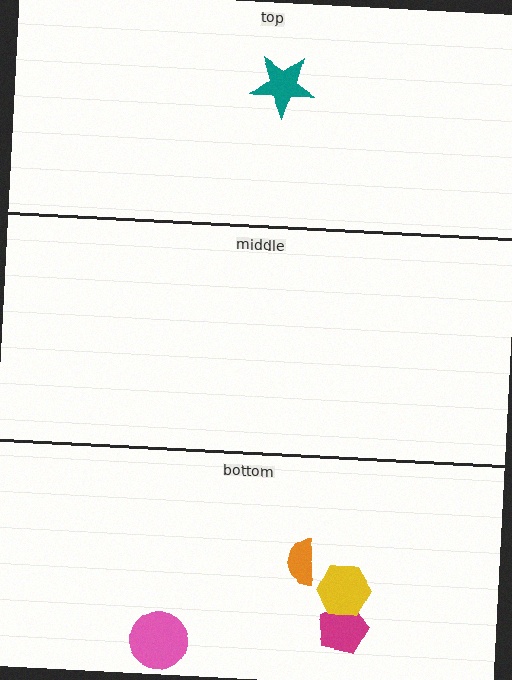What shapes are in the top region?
The teal star.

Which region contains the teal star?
The top region.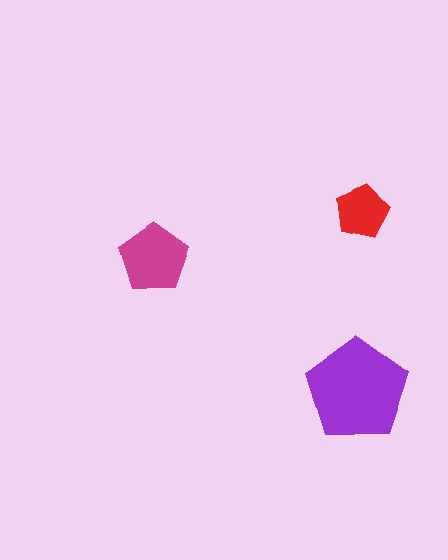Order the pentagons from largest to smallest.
the purple one, the magenta one, the red one.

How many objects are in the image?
There are 3 objects in the image.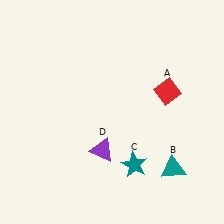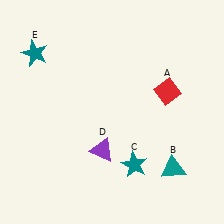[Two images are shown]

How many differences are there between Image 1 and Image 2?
There is 1 difference between the two images.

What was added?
A teal star (E) was added in Image 2.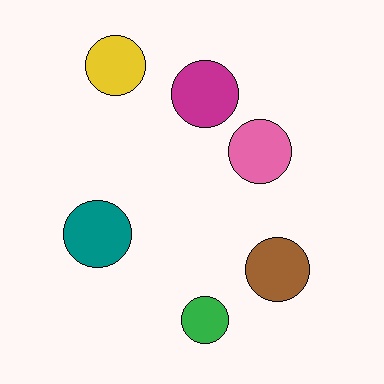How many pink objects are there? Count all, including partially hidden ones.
There is 1 pink object.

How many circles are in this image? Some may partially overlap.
There are 6 circles.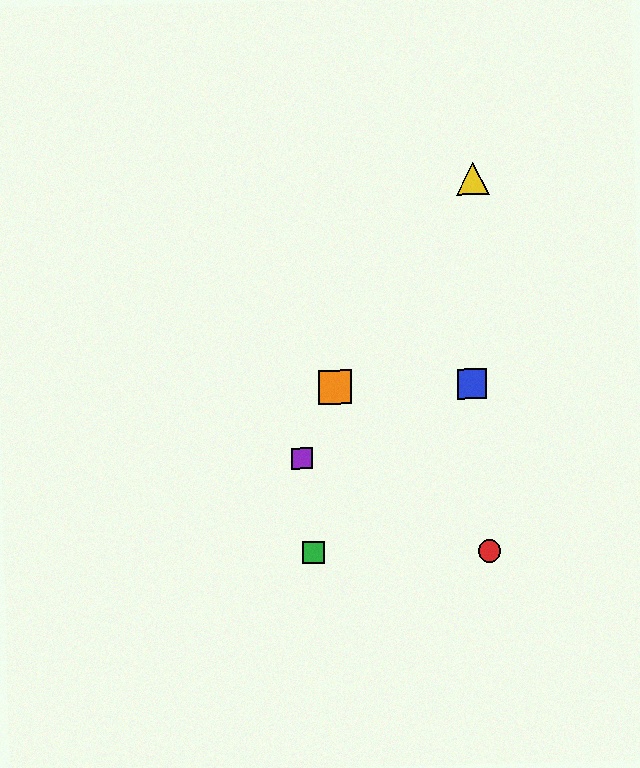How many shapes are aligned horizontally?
2 shapes (the blue square, the orange square) are aligned horizontally.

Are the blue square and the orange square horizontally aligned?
Yes, both are at y≈384.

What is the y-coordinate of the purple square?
The purple square is at y≈458.